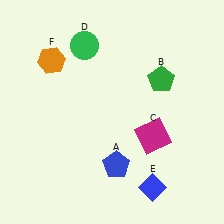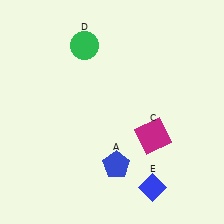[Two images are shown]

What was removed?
The green pentagon (B), the orange hexagon (F) were removed in Image 2.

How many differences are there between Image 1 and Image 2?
There are 2 differences between the two images.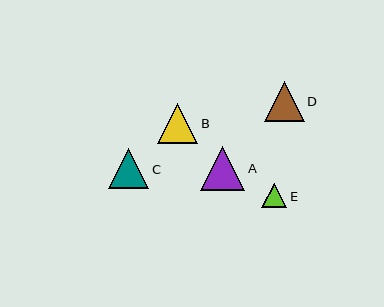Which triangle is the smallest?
Triangle E is the smallest with a size of approximately 25 pixels.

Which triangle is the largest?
Triangle A is the largest with a size of approximately 44 pixels.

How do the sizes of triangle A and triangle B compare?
Triangle A and triangle B are approximately the same size.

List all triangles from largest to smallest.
From largest to smallest: A, B, D, C, E.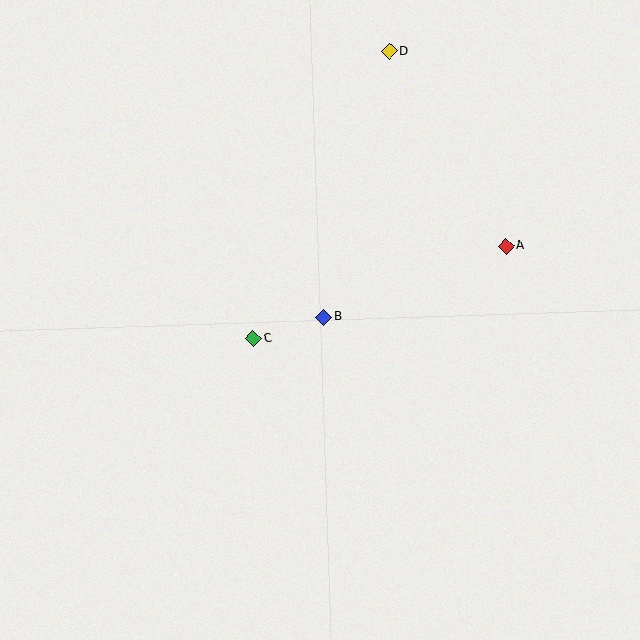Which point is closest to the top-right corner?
Point D is closest to the top-right corner.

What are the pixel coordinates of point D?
Point D is at (389, 51).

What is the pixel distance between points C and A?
The distance between C and A is 269 pixels.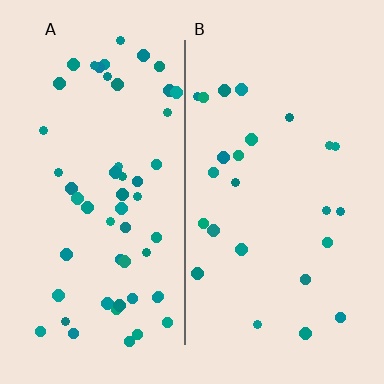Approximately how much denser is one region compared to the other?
Approximately 2.3× — region A over region B.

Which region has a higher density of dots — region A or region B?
A (the left).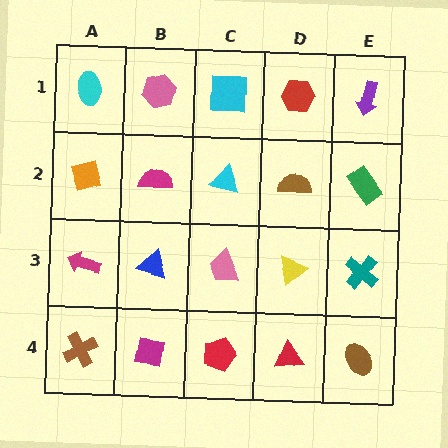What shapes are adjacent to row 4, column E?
A teal cross (row 3, column E), a red triangle (row 4, column D).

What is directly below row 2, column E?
A teal cross.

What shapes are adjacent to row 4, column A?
A magenta arrow (row 3, column A), a magenta square (row 4, column B).